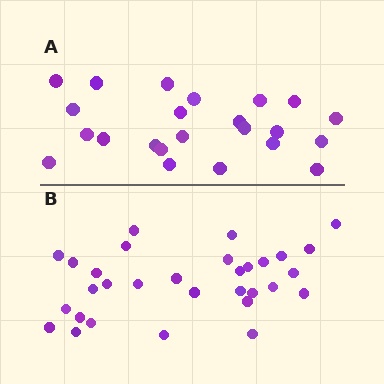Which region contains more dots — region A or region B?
Region B (the bottom region) has more dots.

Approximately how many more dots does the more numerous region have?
Region B has roughly 8 or so more dots than region A.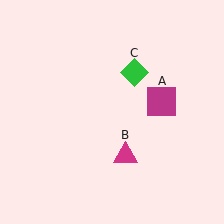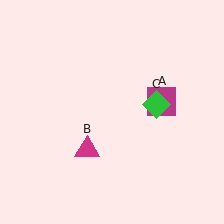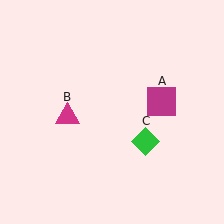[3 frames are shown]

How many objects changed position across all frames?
2 objects changed position: magenta triangle (object B), green diamond (object C).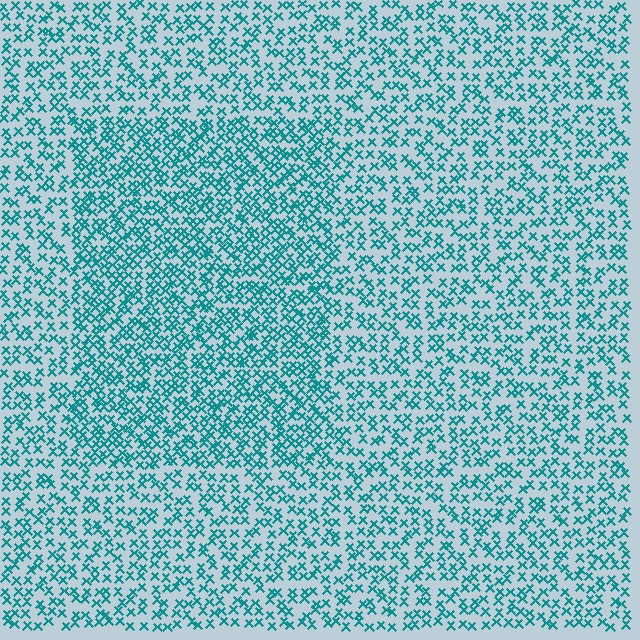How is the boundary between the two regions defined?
The boundary is defined by a change in element density (approximately 1.6x ratio). All elements are the same color, size, and shape.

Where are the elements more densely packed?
The elements are more densely packed inside the rectangle boundary.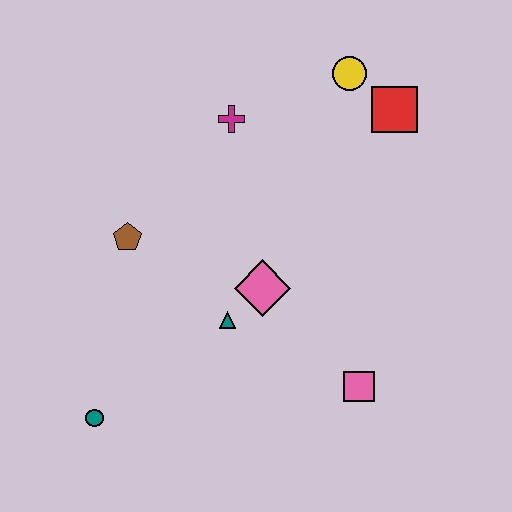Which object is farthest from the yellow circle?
The teal circle is farthest from the yellow circle.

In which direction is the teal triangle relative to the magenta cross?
The teal triangle is below the magenta cross.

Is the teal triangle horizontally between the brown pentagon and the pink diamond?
Yes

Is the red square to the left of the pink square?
No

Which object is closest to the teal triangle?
The pink diamond is closest to the teal triangle.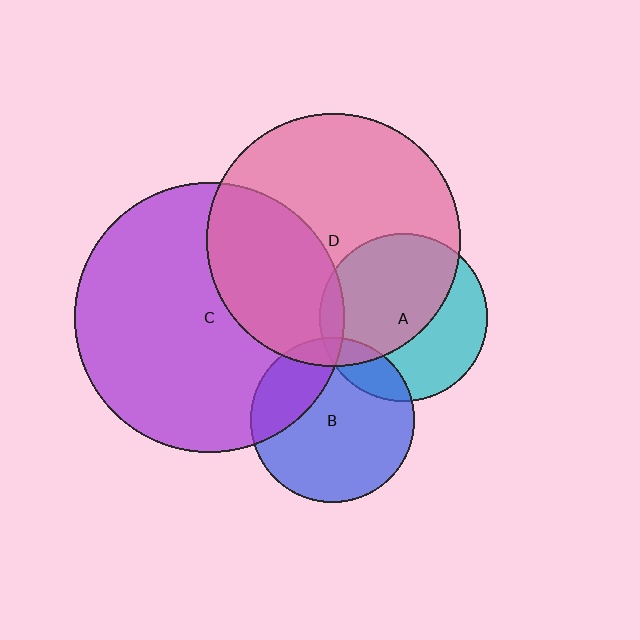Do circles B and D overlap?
Yes.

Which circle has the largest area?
Circle C (purple).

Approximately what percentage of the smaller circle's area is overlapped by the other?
Approximately 10%.